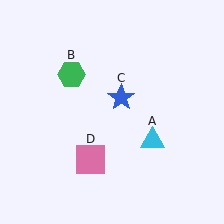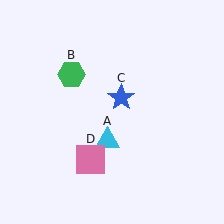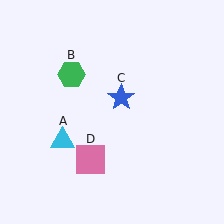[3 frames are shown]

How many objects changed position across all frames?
1 object changed position: cyan triangle (object A).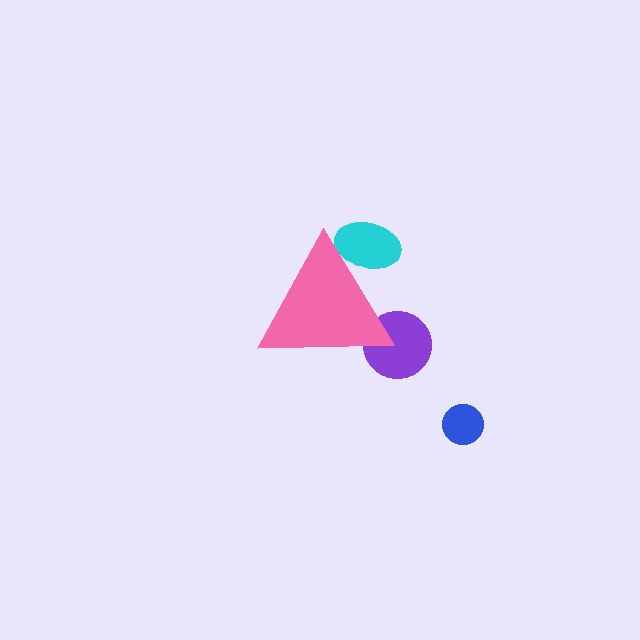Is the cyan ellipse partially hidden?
Yes, the cyan ellipse is partially hidden behind the pink triangle.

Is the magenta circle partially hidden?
Yes, the magenta circle is partially hidden behind the pink triangle.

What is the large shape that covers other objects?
A pink triangle.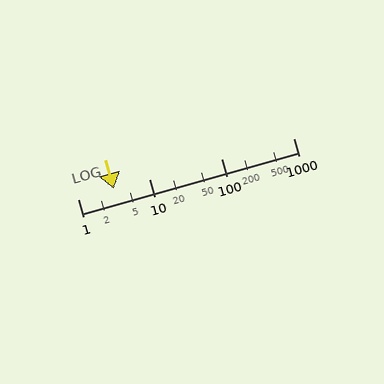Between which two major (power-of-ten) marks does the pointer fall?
The pointer is between 1 and 10.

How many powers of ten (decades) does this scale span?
The scale spans 3 decades, from 1 to 1000.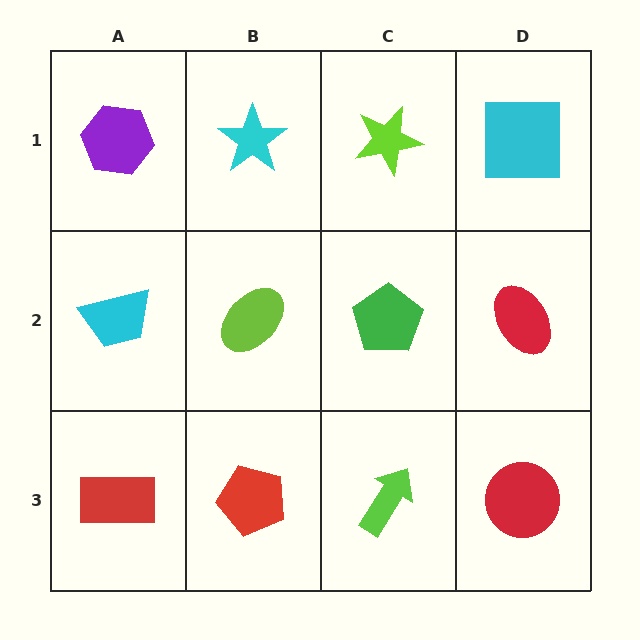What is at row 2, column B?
A lime ellipse.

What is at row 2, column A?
A cyan trapezoid.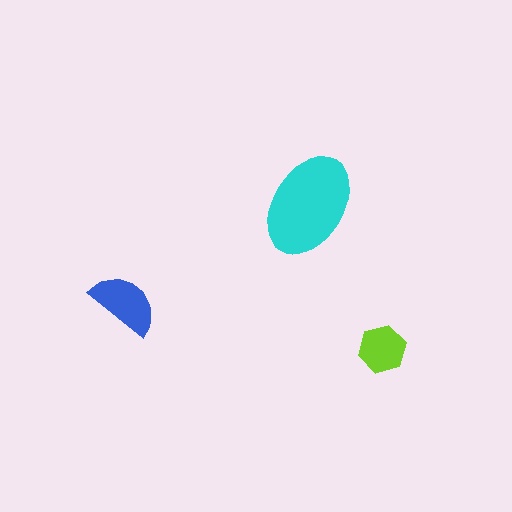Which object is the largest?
The cyan ellipse.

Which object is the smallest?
The lime hexagon.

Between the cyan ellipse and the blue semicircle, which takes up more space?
The cyan ellipse.